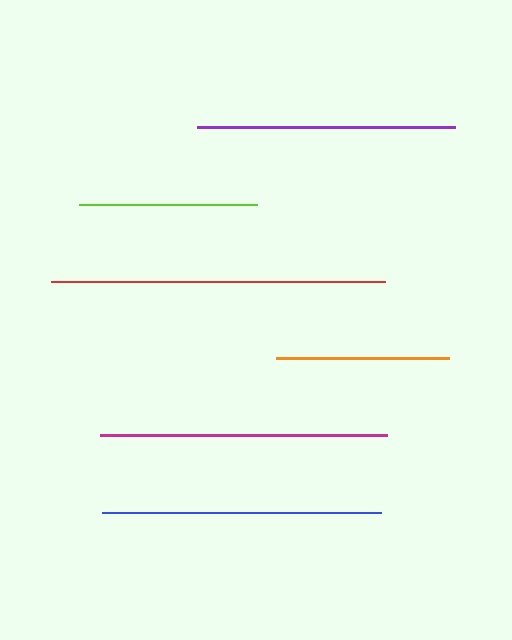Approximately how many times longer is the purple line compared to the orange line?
The purple line is approximately 1.5 times the length of the orange line.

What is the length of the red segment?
The red segment is approximately 334 pixels long.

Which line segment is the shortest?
The orange line is the shortest at approximately 173 pixels.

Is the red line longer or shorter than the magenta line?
The red line is longer than the magenta line.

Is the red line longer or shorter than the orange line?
The red line is longer than the orange line.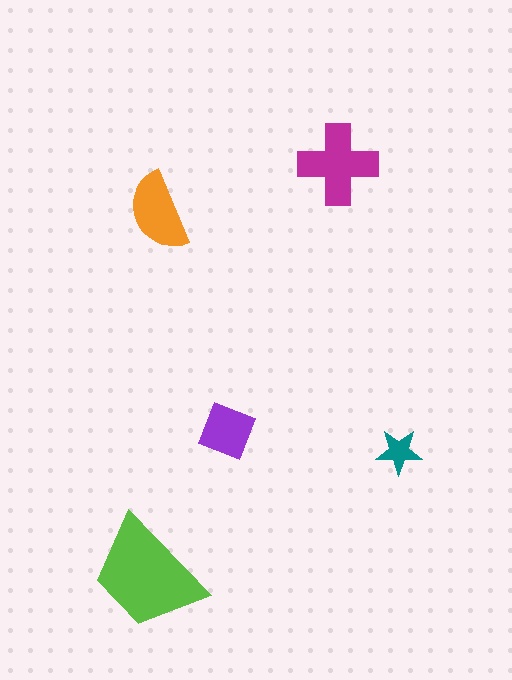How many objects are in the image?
There are 5 objects in the image.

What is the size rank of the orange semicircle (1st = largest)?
3rd.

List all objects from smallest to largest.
The teal star, the purple square, the orange semicircle, the magenta cross, the lime trapezoid.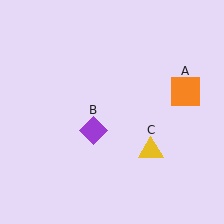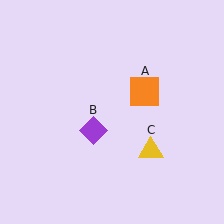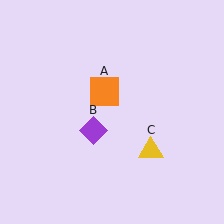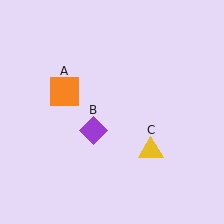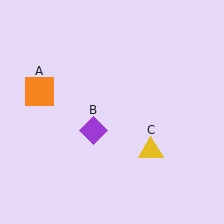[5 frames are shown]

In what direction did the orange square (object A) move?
The orange square (object A) moved left.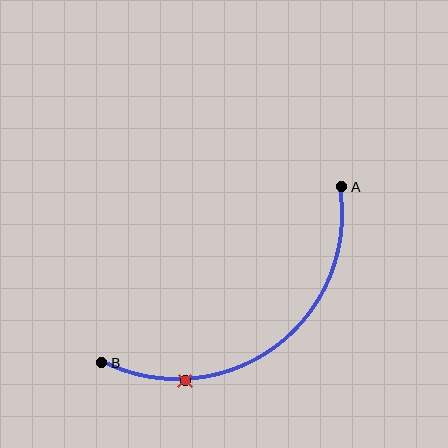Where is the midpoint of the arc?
The arc midpoint is the point on the curve farthest from the straight line joining A and B. It sits below and to the right of that line.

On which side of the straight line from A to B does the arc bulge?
The arc bulges below and to the right of the straight line connecting A and B.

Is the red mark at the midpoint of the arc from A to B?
No. The red mark lies on the arc but is closer to endpoint B. The arc midpoint would be at the point on the curve equidistant along the arc from both A and B.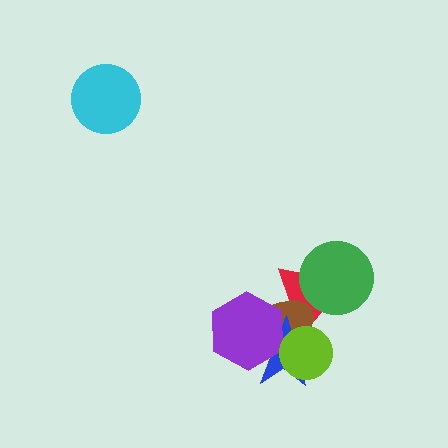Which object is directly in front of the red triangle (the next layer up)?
The brown ellipse is directly in front of the red triangle.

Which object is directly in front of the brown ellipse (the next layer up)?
The blue star is directly in front of the brown ellipse.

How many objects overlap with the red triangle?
5 objects overlap with the red triangle.